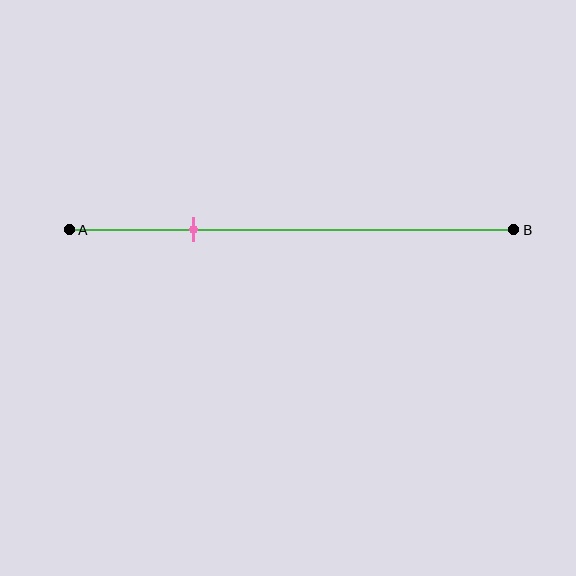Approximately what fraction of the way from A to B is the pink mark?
The pink mark is approximately 30% of the way from A to B.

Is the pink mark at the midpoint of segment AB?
No, the mark is at about 30% from A, not at the 50% midpoint.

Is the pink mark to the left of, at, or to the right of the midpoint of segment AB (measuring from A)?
The pink mark is to the left of the midpoint of segment AB.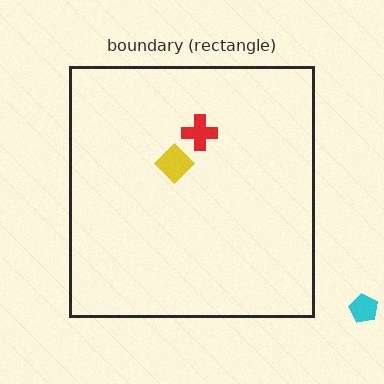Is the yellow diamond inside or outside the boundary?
Inside.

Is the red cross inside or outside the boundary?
Inside.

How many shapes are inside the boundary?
2 inside, 1 outside.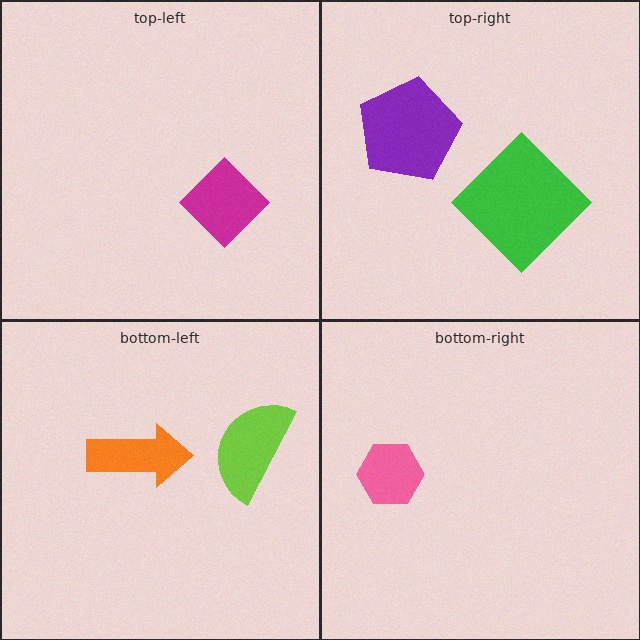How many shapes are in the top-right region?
2.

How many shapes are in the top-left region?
1.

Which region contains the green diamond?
The top-right region.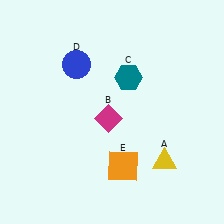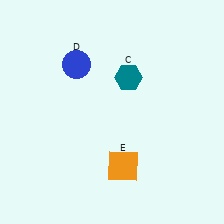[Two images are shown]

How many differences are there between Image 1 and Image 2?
There are 2 differences between the two images.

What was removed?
The magenta diamond (B), the yellow triangle (A) were removed in Image 2.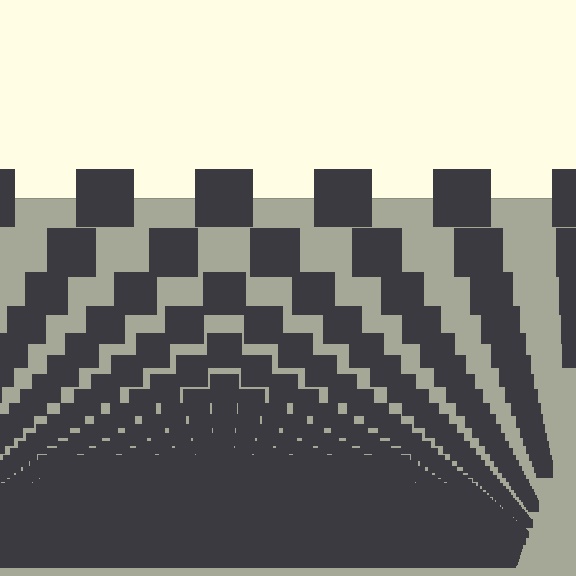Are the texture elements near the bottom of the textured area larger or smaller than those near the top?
Smaller. The gradient is inverted — elements near the bottom are smaller and denser.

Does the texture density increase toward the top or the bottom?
Density increases toward the bottom.